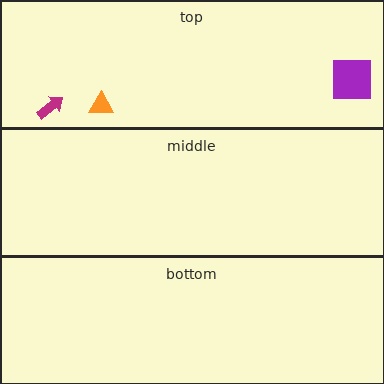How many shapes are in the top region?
3.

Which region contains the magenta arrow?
The top region.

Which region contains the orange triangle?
The top region.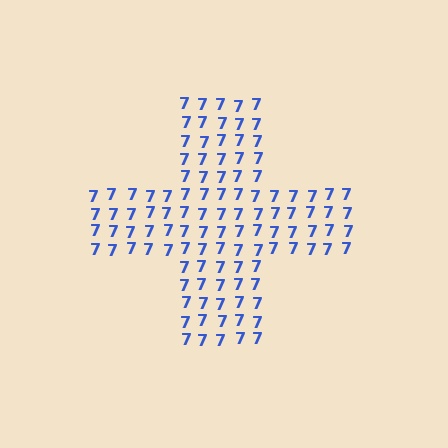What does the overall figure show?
The overall figure shows a cross.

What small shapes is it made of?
It is made of small digit 7's.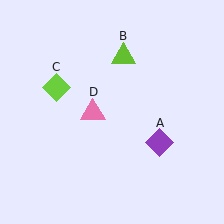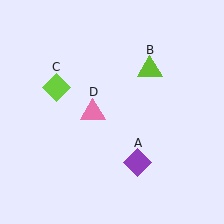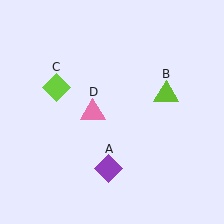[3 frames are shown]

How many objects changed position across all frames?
2 objects changed position: purple diamond (object A), lime triangle (object B).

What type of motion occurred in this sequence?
The purple diamond (object A), lime triangle (object B) rotated clockwise around the center of the scene.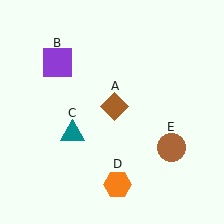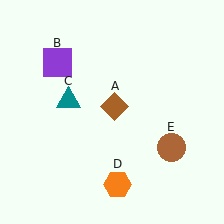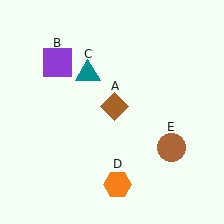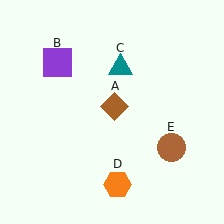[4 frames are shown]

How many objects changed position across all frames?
1 object changed position: teal triangle (object C).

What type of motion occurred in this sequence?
The teal triangle (object C) rotated clockwise around the center of the scene.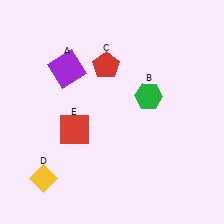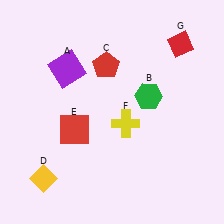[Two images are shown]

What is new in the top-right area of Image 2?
A red diamond (G) was added in the top-right area of Image 2.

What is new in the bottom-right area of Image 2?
A yellow cross (F) was added in the bottom-right area of Image 2.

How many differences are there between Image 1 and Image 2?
There are 2 differences between the two images.